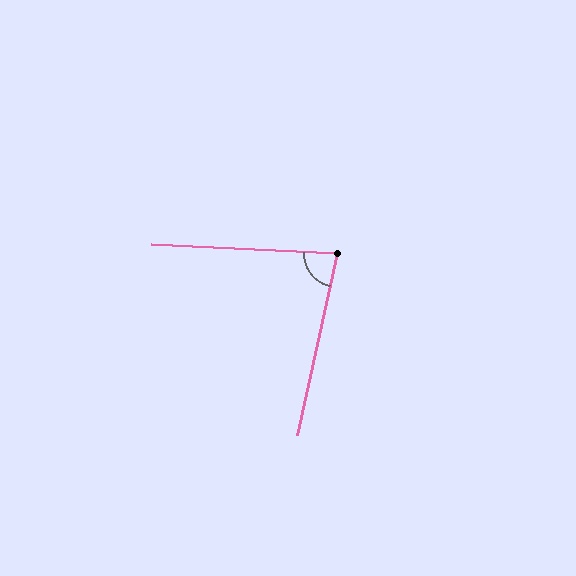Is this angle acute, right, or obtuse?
It is acute.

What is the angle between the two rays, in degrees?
Approximately 80 degrees.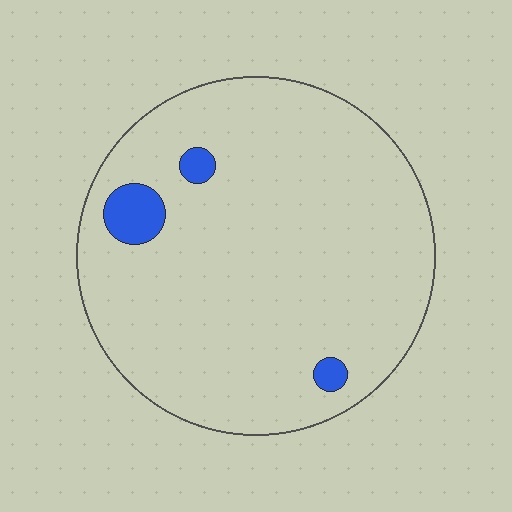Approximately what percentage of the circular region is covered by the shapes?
Approximately 5%.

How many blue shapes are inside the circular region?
3.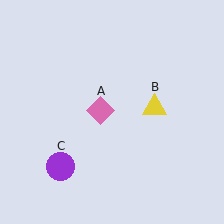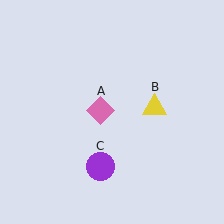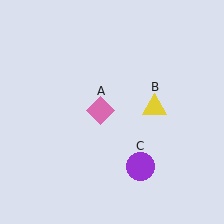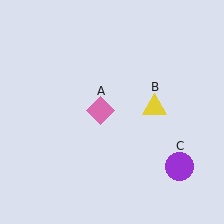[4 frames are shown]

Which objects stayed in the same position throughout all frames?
Pink diamond (object A) and yellow triangle (object B) remained stationary.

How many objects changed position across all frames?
1 object changed position: purple circle (object C).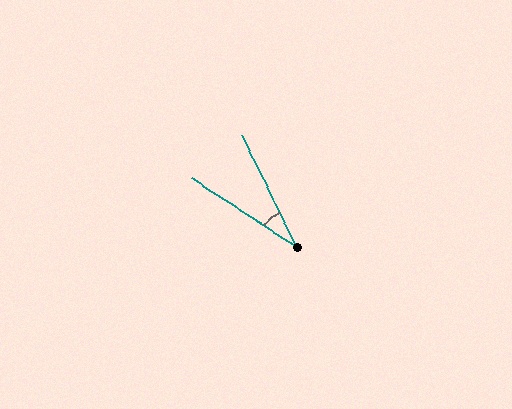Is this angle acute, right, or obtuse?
It is acute.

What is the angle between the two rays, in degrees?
Approximately 31 degrees.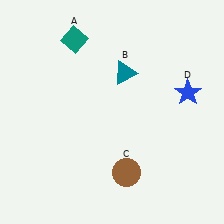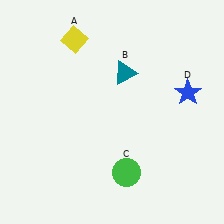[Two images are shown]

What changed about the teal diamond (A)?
In Image 1, A is teal. In Image 2, it changed to yellow.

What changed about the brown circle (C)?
In Image 1, C is brown. In Image 2, it changed to green.